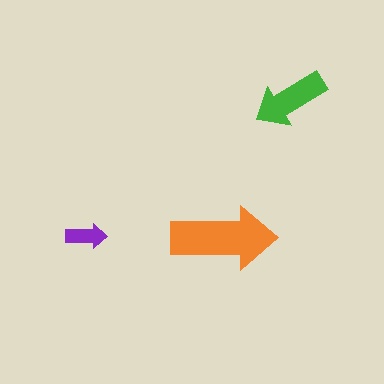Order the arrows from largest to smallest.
the orange one, the green one, the purple one.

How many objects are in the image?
There are 3 objects in the image.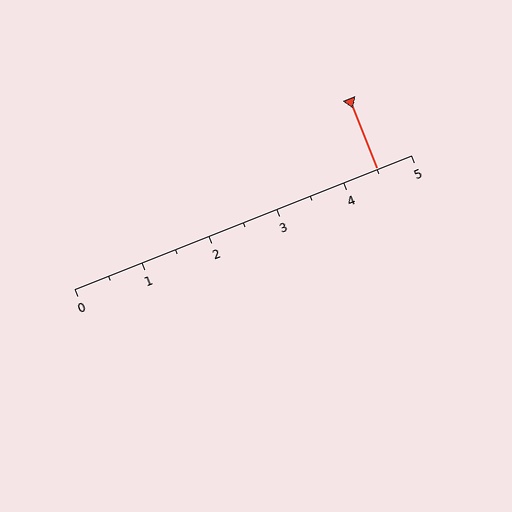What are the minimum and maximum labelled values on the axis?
The axis runs from 0 to 5.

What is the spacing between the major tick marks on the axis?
The major ticks are spaced 1 apart.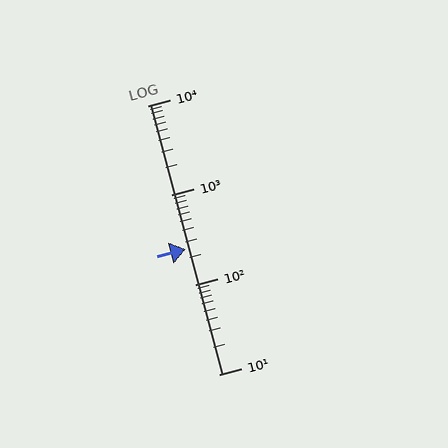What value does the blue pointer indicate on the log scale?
The pointer indicates approximately 250.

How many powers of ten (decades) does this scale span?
The scale spans 3 decades, from 10 to 10000.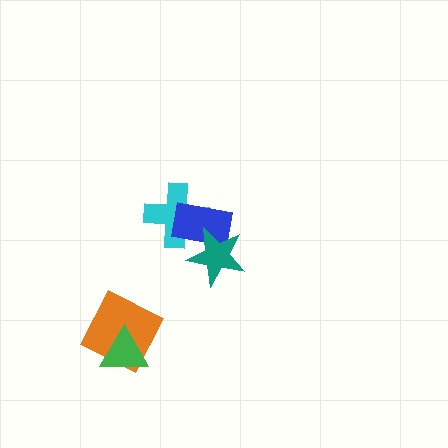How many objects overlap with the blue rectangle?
2 objects overlap with the blue rectangle.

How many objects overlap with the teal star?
2 objects overlap with the teal star.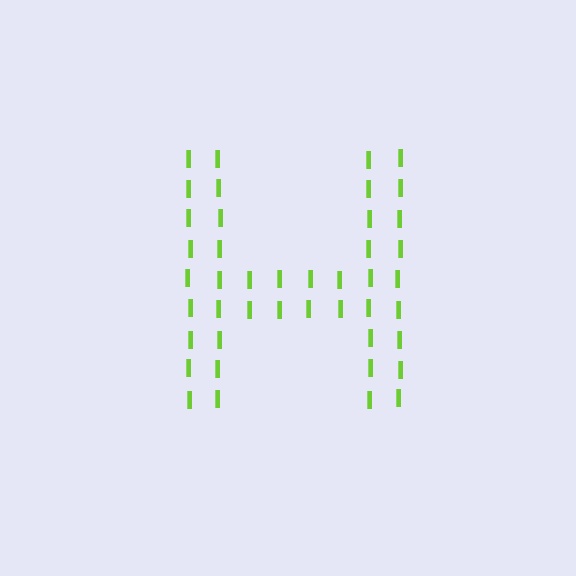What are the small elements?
The small elements are letter I's.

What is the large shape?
The large shape is the letter H.